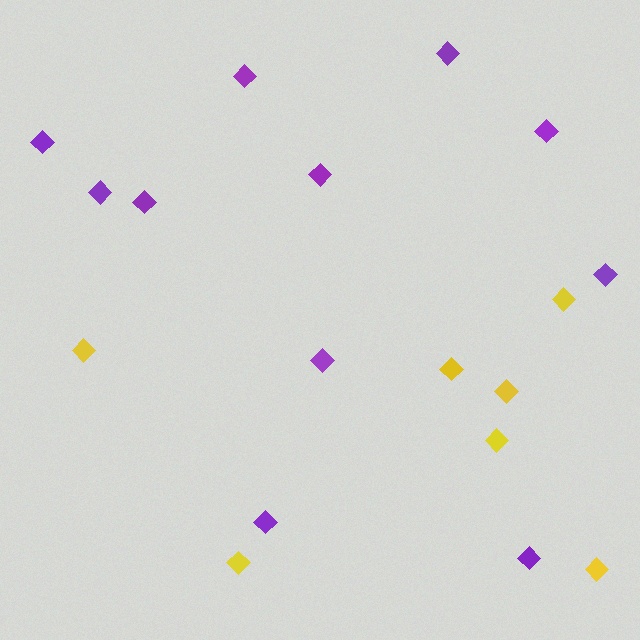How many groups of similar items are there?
There are 2 groups: one group of purple diamonds (11) and one group of yellow diamonds (7).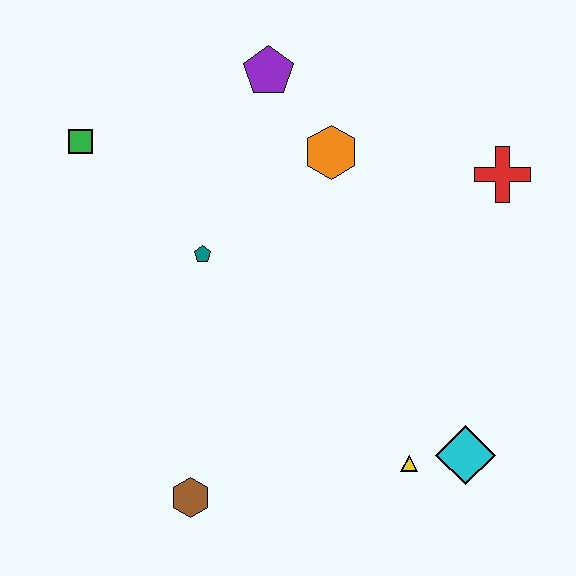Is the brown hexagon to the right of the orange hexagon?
No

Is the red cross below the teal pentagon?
No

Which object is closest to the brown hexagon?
The yellow triangle is closest to the brown hexagon.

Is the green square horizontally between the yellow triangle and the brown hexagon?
No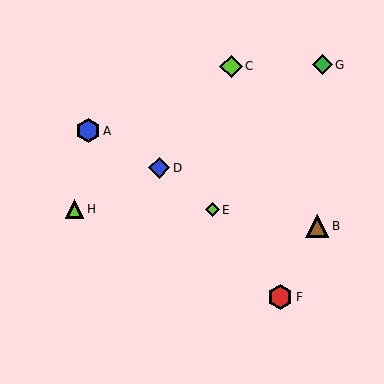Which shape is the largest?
The red hexagon (labeled F) is the largest.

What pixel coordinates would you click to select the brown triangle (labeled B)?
Click at (317, 226) to select the brown triangle B.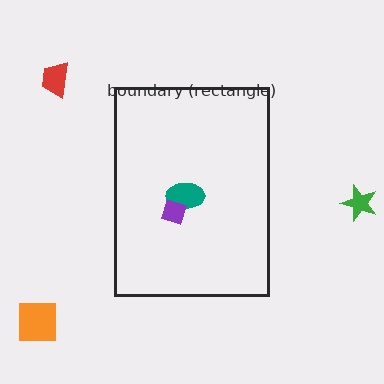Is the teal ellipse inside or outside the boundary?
Inside.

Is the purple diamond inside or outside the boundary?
Inside.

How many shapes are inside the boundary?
2 inside, 3 outside.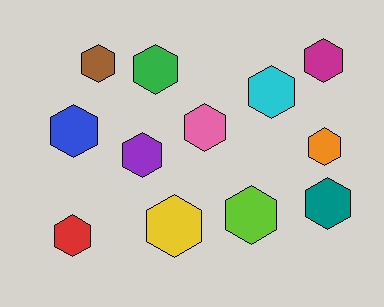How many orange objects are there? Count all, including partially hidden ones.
There is 1 orange object.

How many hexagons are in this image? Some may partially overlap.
There are 12 hexagons.